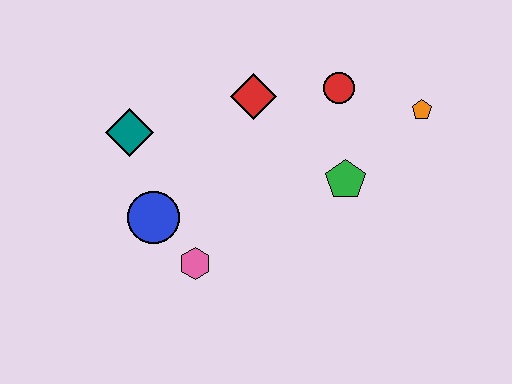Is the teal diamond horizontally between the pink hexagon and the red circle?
No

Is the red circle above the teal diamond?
Yes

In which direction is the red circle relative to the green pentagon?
The red circle is above the green pentagon.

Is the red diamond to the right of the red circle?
No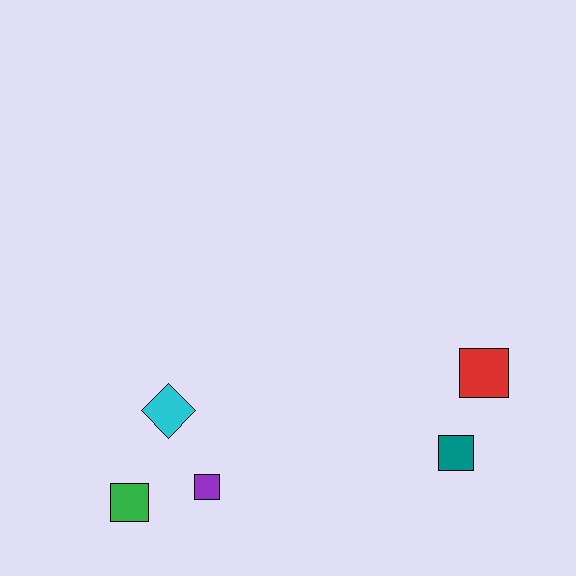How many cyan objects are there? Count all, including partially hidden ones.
There is 1 cyan object.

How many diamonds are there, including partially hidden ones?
There is 1 diamond.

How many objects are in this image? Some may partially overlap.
There are 5 objects.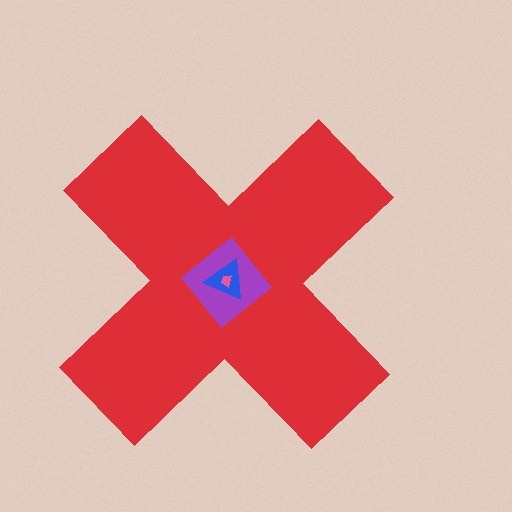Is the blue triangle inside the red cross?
Yes.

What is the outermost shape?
The red cross.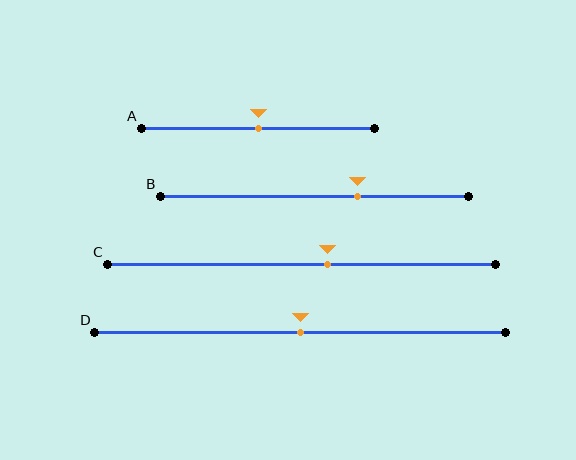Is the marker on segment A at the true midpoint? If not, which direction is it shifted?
Yes, the marker on segment A is at the true midpoint.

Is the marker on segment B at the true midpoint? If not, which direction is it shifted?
No, the marker on segment B is shifted to the right by about 14% of the segment length.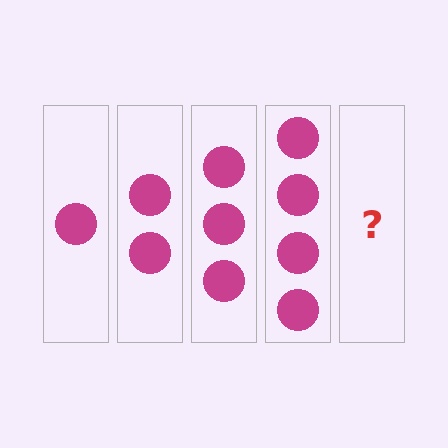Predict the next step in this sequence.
The next step is 5 circles.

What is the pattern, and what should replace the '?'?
The pattern is that each step adds one more circle. The '?' should be 5 circles.